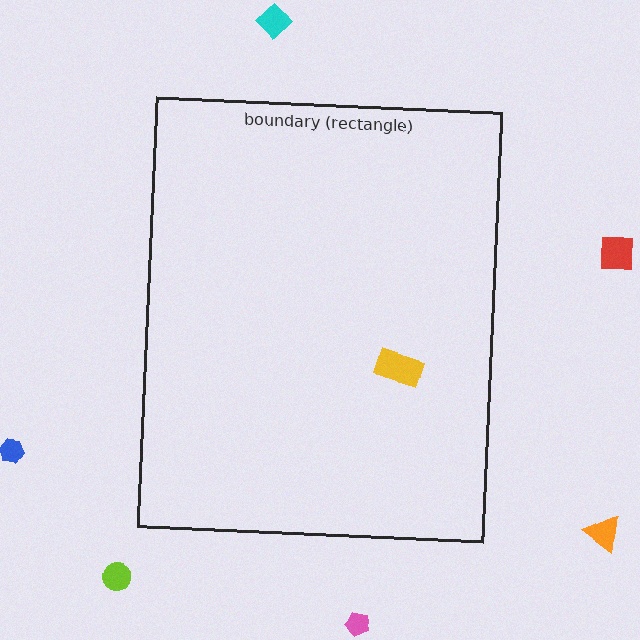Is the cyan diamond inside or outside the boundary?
Outside.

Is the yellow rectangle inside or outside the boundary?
Inside.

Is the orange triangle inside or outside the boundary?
Outside.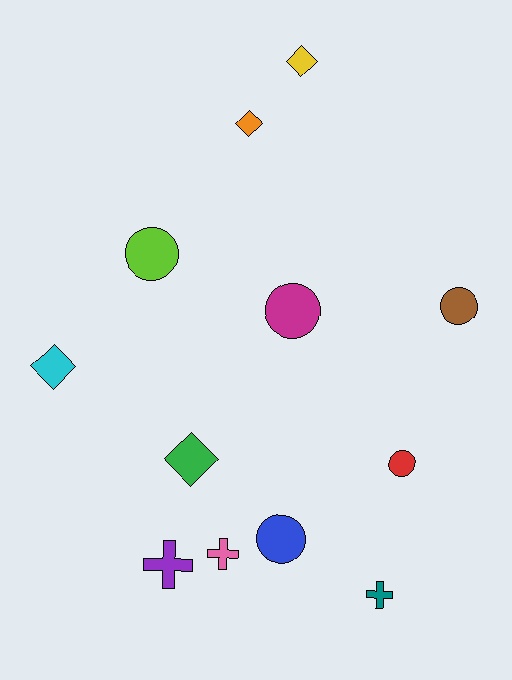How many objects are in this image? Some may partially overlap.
There are 12 objects.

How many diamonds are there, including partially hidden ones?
There are 4 diamonds.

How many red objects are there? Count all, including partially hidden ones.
There is 1 red object.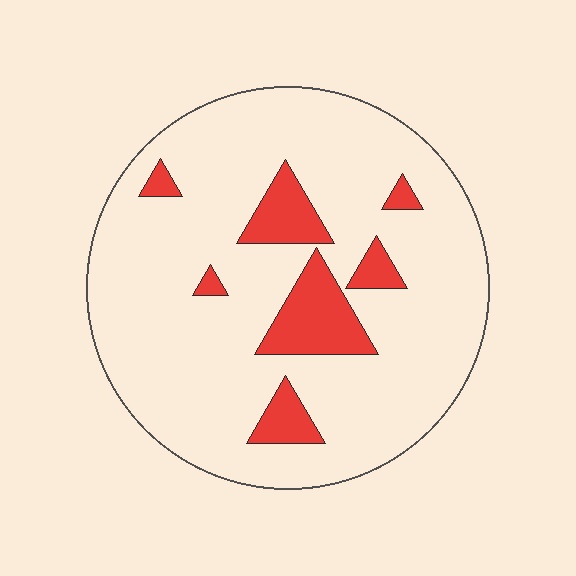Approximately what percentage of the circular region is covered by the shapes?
Approximately 15%.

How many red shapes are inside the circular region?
7.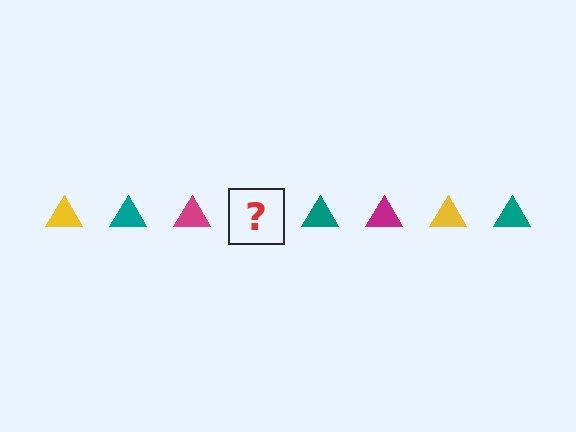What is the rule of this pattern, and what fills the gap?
The rule is that the pattern cycles through yellow, teal, magenta triangles. The gap should be filled with a yellow triangle.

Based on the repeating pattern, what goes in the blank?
The blank should be a yellow triangle.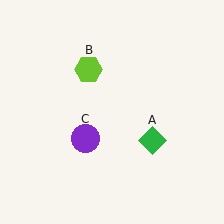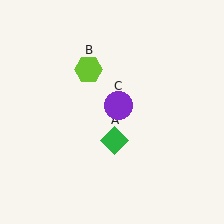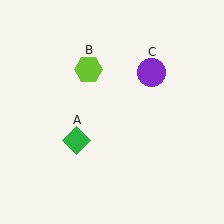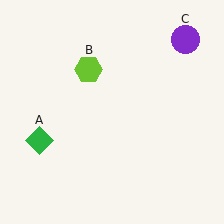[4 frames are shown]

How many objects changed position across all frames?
2 objects changed position: green diamond (object A), purple circle (object C).